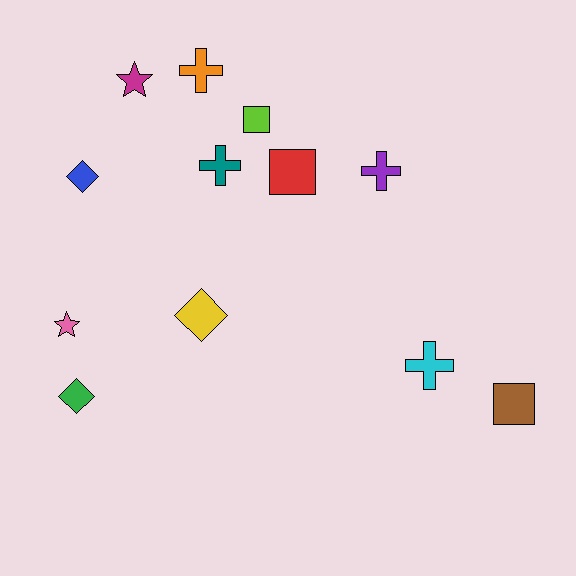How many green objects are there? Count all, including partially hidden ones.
There is 1 green object.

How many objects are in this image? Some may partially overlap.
There are 12 objects.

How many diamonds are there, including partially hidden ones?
There are 3 diamonds.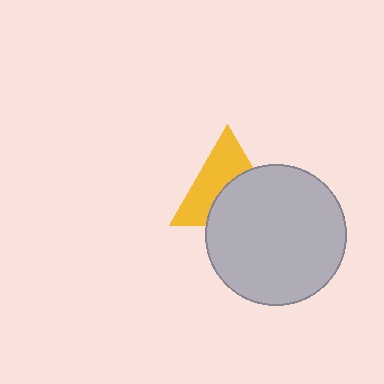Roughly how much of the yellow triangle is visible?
About half of it is visible (roughly 52%).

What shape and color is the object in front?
The object in front is a light gray circle.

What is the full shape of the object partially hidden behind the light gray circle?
The partially hidden object is a yellow triangle.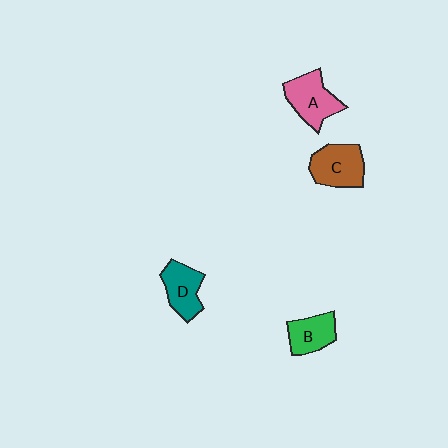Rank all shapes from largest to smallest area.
From largest to smallest: C (brown), A (pink), D (teal), B (green).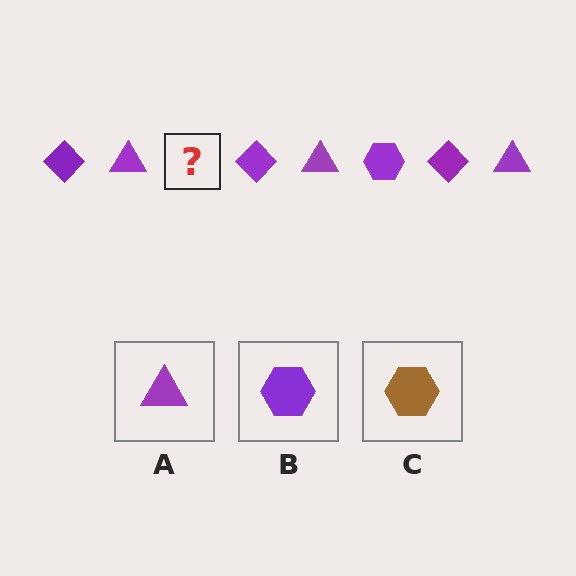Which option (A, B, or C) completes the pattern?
B.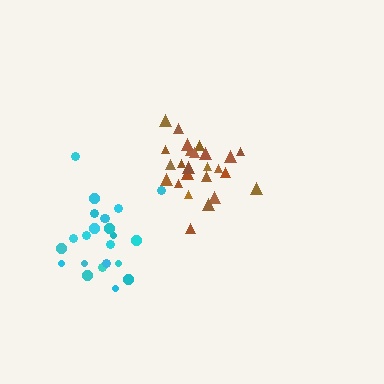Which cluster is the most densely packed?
Brown.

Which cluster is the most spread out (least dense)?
Cyan.